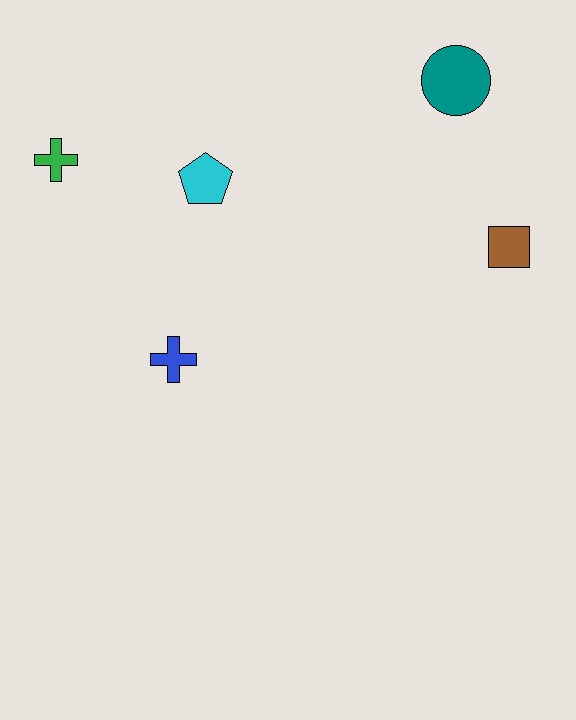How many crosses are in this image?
There are 2 crosses.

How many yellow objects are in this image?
There are no yellow objects.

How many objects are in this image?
There are 5 objects.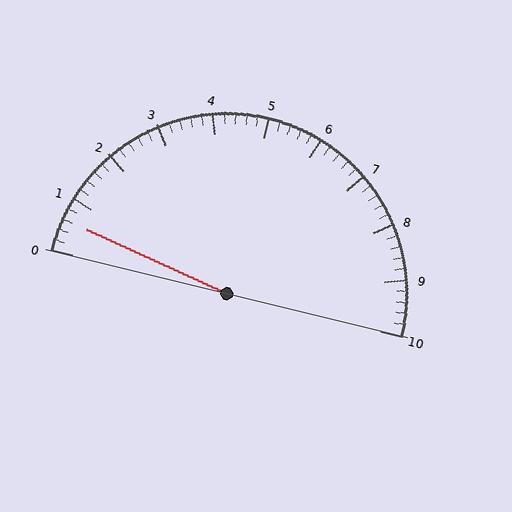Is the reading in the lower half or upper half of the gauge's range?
The reading is in the lower half of the range (0 to 10).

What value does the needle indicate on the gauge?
The needle indicates approximately 0.6.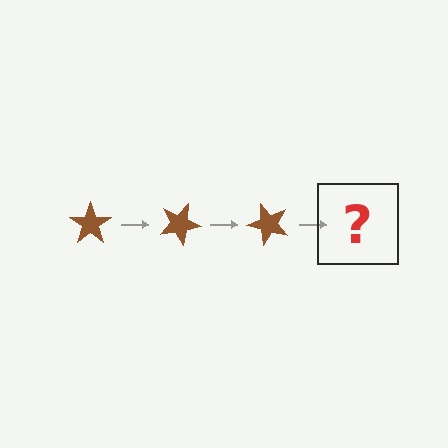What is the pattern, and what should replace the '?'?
The pattern is that the star rotates 25 degrees each step. The '?' should be a brown star rotated 75 degrees.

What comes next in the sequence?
The next element should be a brown star rotated 75 degrees.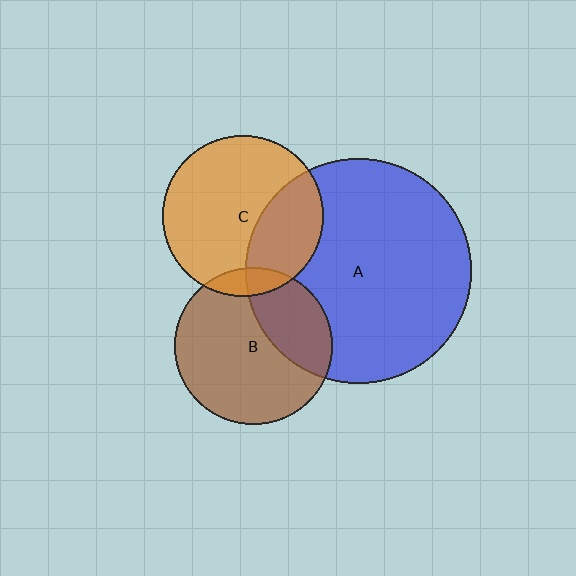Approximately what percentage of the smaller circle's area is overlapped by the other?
Approximately 10%.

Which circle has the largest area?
Circle A (blue).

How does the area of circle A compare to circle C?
Approximately 2.0 times.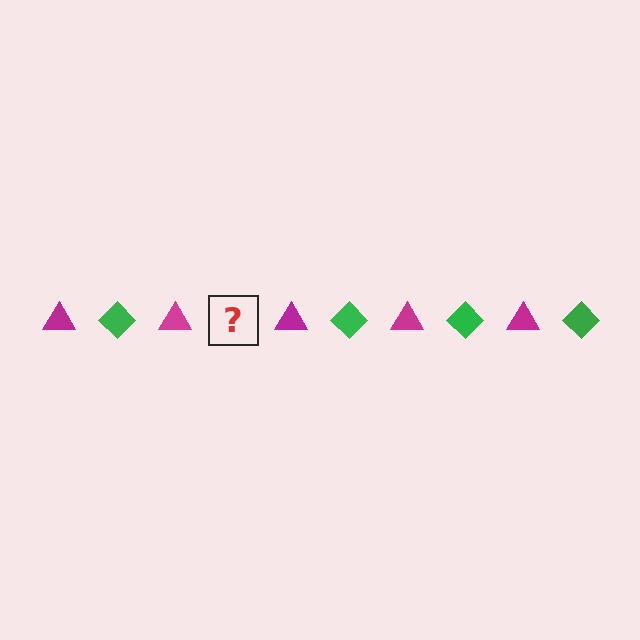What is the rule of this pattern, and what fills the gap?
The rule is that the pattern alternates between magenta triangle and green diamond. The gap should be filled with a green diamond.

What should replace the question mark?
The question mark should be replaced with a green diamond.